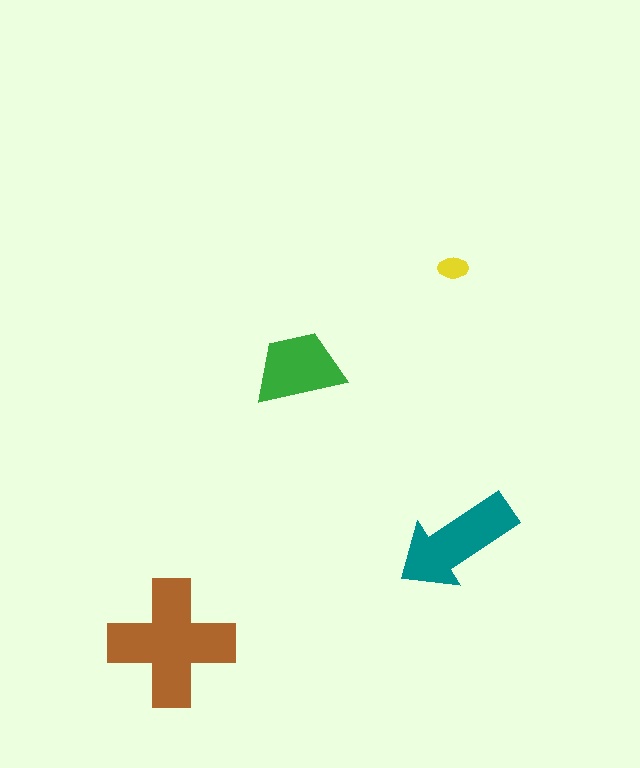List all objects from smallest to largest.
The yellow ellipse, the green trapezoid, the teal arrow, the brown cross.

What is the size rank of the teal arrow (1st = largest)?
2nd.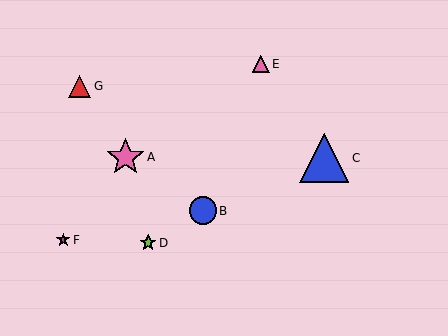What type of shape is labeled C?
Shape C is a blue triangle.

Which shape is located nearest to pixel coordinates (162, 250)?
The lime star (labeled D) at (148, 243) is nearest to that location.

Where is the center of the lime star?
The center of the lime star is at (148, 243).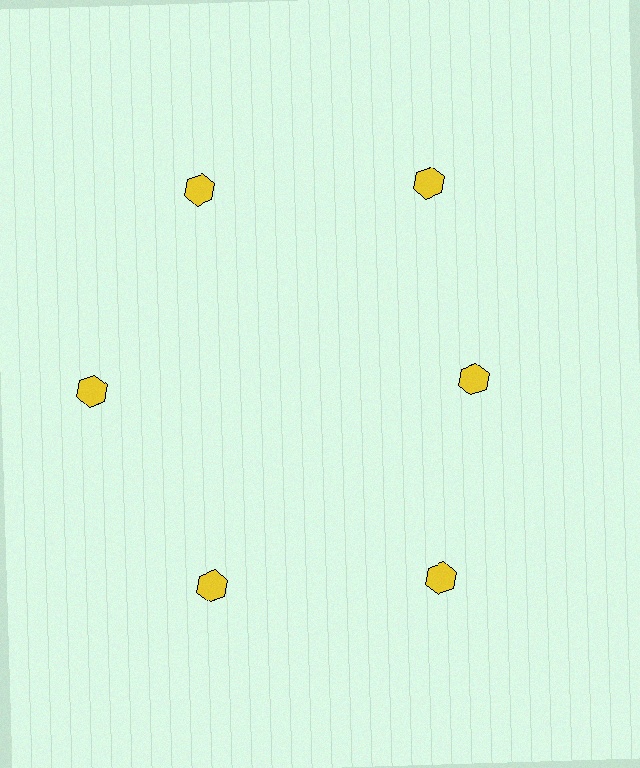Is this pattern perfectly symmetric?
No. The 6 yellow hexagons are arranged in a ring, but one element near the 3 o'clock position is pulled inward toward the center, breaking the 6-fold rotational symmetry.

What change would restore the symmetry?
The symmetry would be restored by moving it outward, back onto the ring so that all 6 hexagons sit at equal angles and equal distance from the center.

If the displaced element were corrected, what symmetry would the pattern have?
It would have 6-fold rotational symmetry — the pattern would map onto itself every 60 degrees.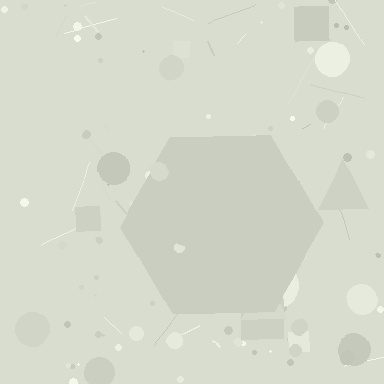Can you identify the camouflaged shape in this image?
The camouflaged shape is a hexagon.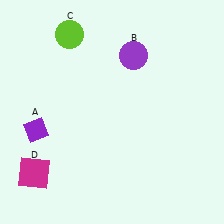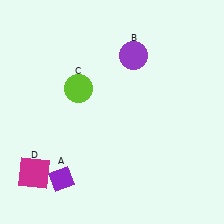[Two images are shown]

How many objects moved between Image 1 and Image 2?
2 objects moved between the two images.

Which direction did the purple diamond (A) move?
The purple diamond (A) moved down.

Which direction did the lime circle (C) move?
The lime circle (C) moved down.